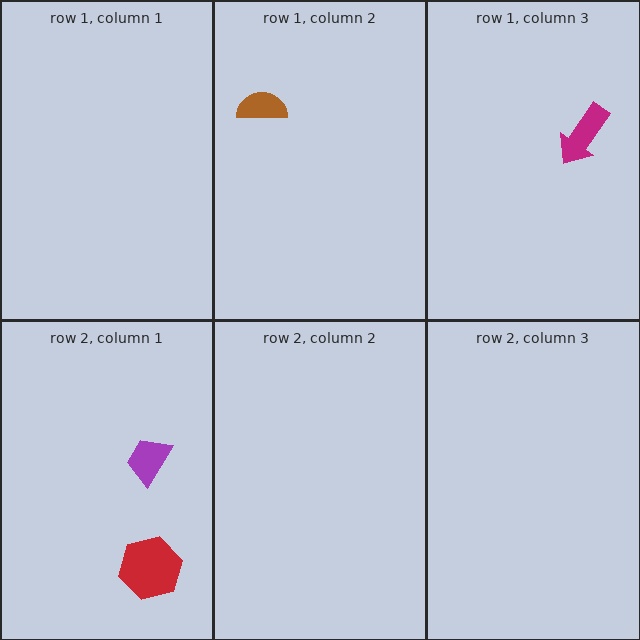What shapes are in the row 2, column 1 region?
The red hexagon, the purple trapezoid.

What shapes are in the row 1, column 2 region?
The brown semicircle.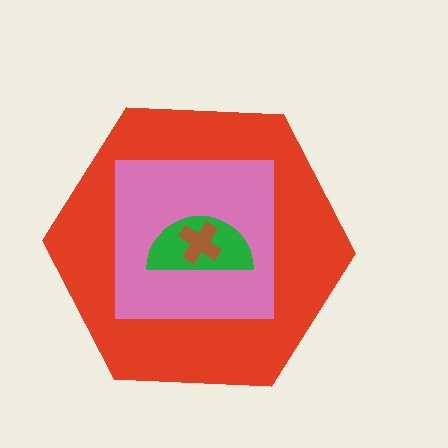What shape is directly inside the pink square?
The green semicircle.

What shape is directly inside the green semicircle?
The brown cross.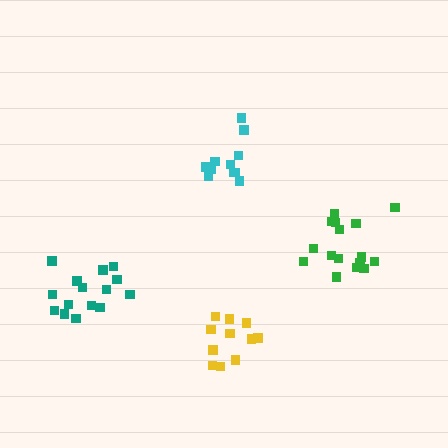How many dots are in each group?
Group 1: 11 dots, Group 2: 16 dots, Group 3: 11 dots, Group 4: 15 dots (53 total).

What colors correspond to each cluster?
The clusters are colored: yellow, green, cyan, teal.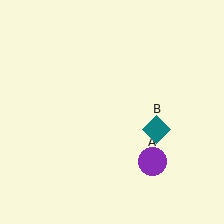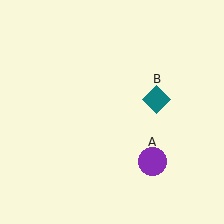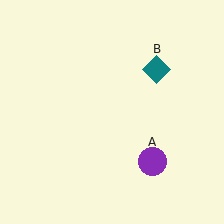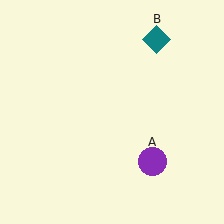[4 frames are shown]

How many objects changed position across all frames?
1 object changed position: teal diamond (object B).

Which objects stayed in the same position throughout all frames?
Purple circle (object A) remained stationary.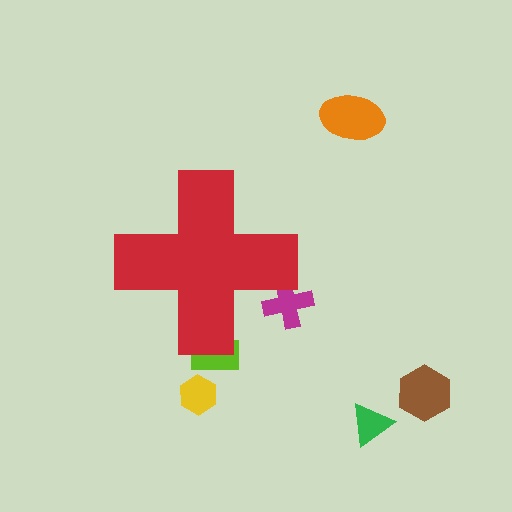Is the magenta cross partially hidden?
Yes, the magenta cross is partially hidden behind the red cross.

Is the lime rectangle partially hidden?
Yes, the lime rectangle is partially hidden behind the red cross.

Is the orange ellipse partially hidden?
No, the orange ellipse is fully visible.